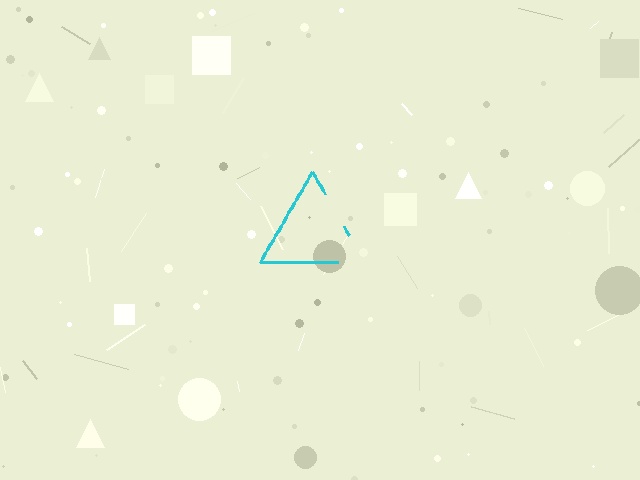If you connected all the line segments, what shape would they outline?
They would outline a triangle.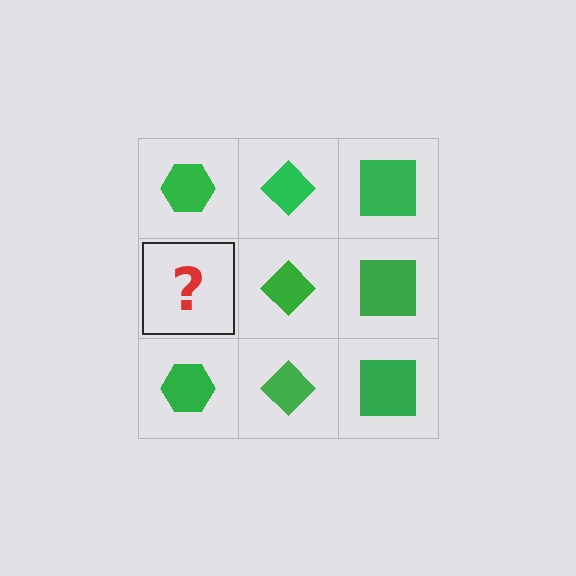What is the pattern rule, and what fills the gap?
The rule is that each column has a consistent shape. The gap should be filled with a green hexagon.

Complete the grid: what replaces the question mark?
The question mark should be replaced with a green hexagon.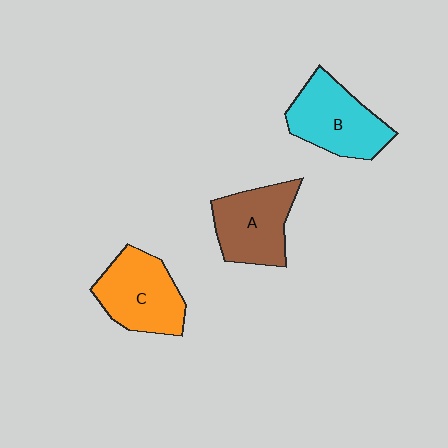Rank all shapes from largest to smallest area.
From largest to smallest: B (cyan), C (orange), A (brown).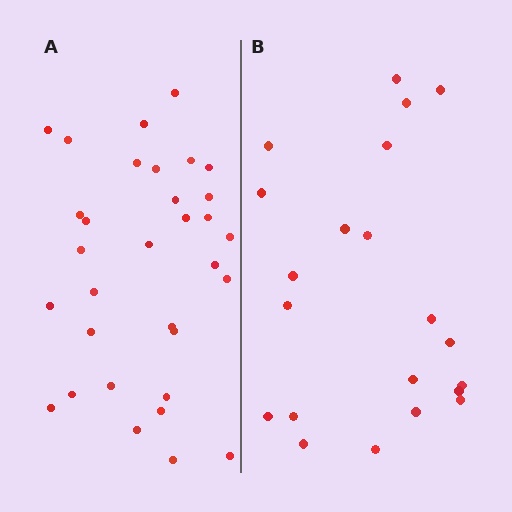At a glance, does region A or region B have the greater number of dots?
Region A (the left region) has more dots.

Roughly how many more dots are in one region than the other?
Region A has roughly 12 or so more dots than region B.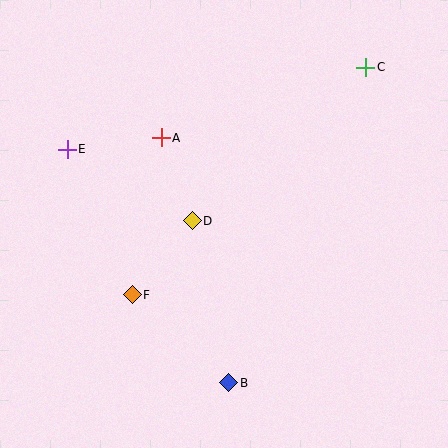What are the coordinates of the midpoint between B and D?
The midpoint between B and D is at (211, 302).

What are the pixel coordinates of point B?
Point B is at (229, 383).